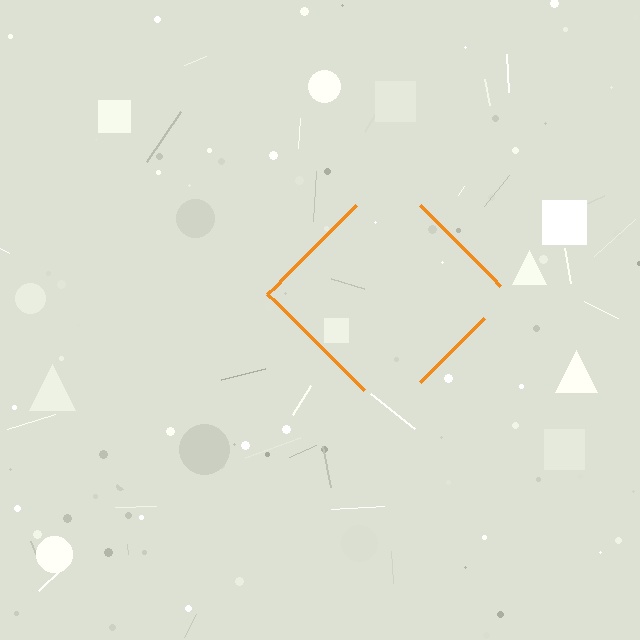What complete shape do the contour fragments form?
The contour fragments form a diamond.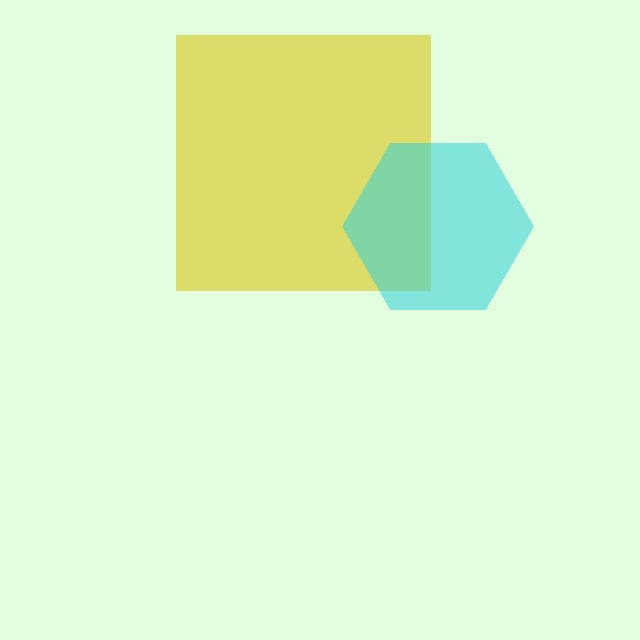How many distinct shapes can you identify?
There are 2 distinct shapes: a yellow square, a cyan hexagon.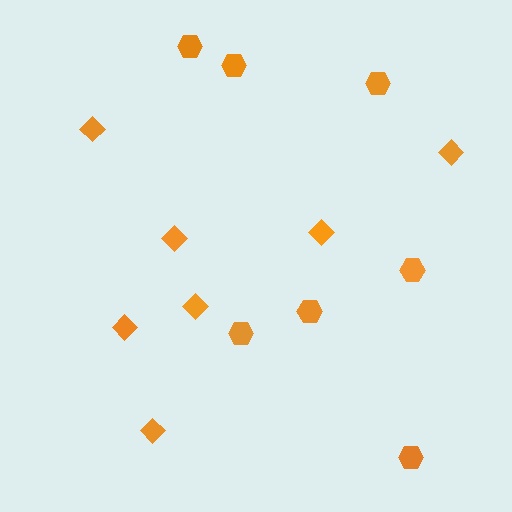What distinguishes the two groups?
There are 2 groups: one group of diamonds (7) and one group of hexagons (7).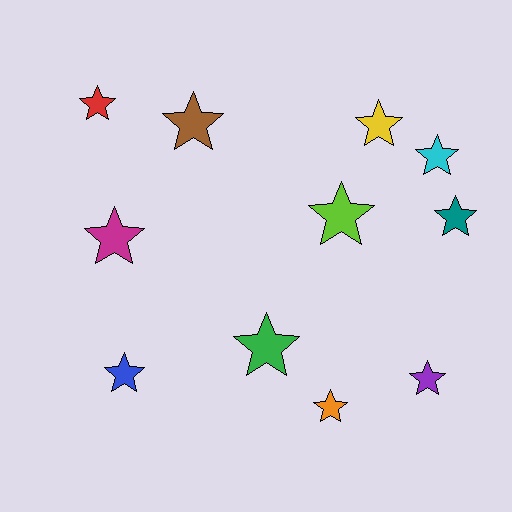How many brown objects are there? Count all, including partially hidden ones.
There is 1 brown object.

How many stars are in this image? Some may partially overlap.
There are 11 stars.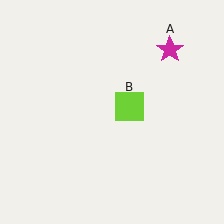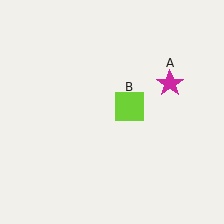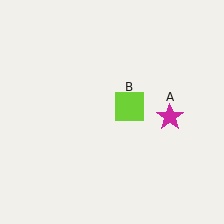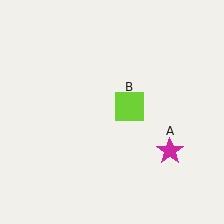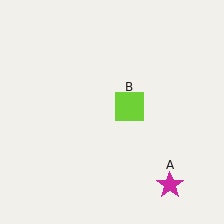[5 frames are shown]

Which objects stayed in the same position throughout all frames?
Lime square (object B) remained stationary.